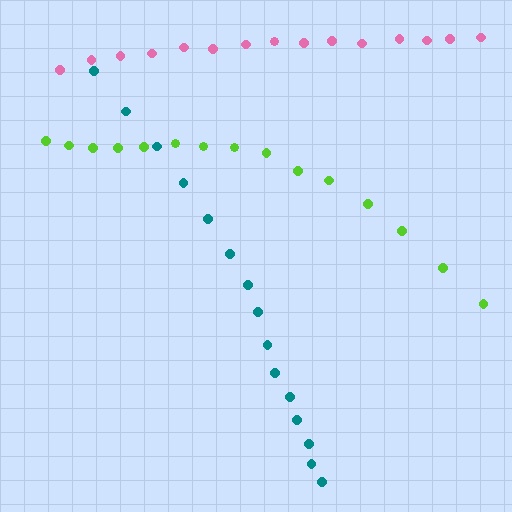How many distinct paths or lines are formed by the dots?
There are 3 distinct paths.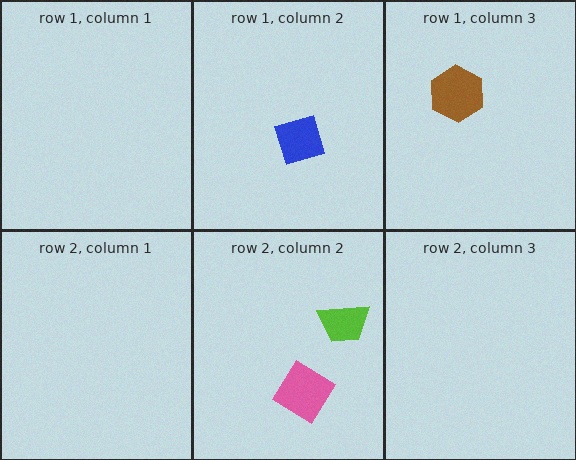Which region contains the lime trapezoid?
The row 2, column 2 region.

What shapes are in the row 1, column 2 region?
The blue square.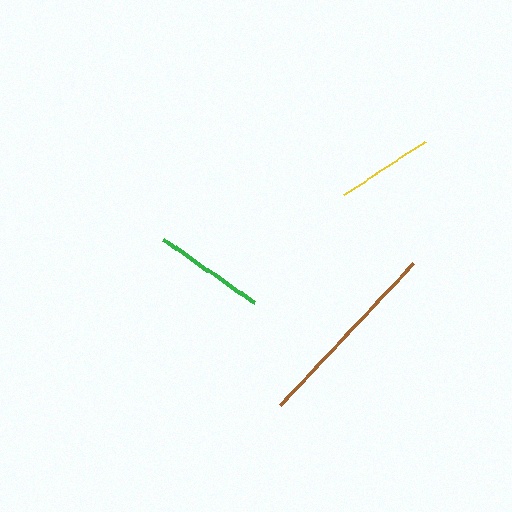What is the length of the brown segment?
The brown segment is approximately 196 pixels long.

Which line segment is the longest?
The brown line is the longest at approximately 196 pixels.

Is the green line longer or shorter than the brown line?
The brown line is longer than the green line.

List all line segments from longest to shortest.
From longest to shortest: brown, green, yellow.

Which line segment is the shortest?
The yellow line is the shortest at approximately 97 pixels.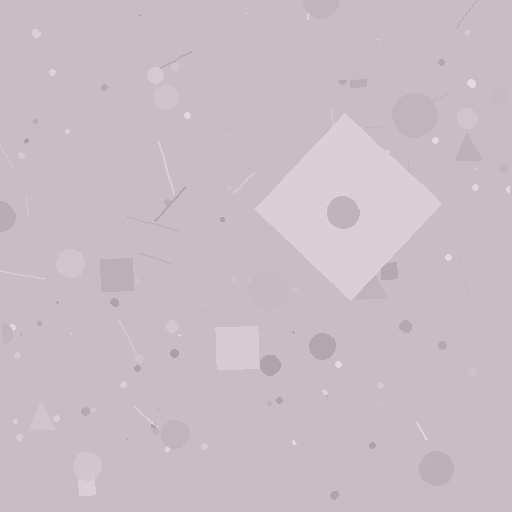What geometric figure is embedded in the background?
A diamond is embedded in the background.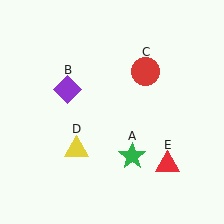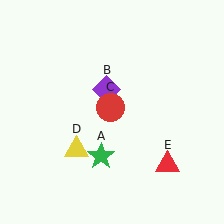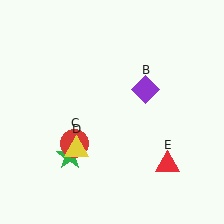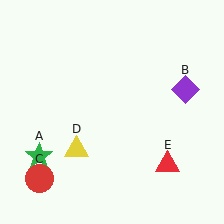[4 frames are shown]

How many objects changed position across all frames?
3 objects changed position: green star (object A), purple diamond (object B), red circle (object C).